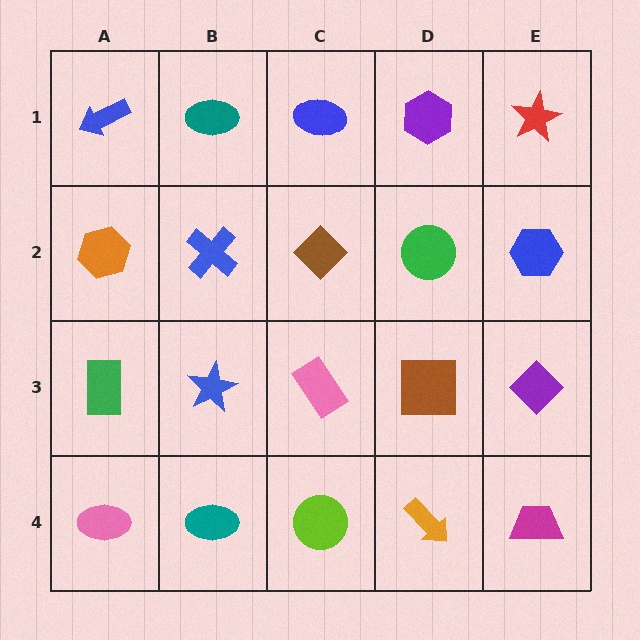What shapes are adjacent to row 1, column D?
A green circle (row 2, column D), a blue ellipse (row 1, column C), a red star (row 1, column E).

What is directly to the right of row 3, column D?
A purple diamond.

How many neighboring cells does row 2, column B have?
4.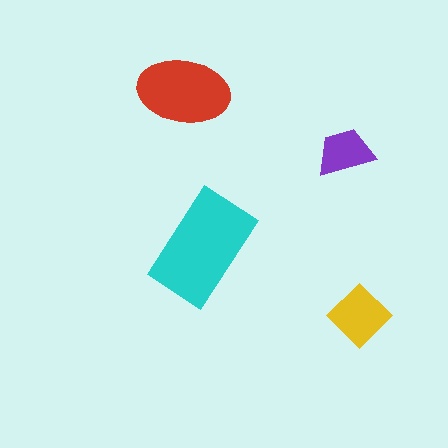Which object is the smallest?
The purple trapezoid.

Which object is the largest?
The cyan rectangle.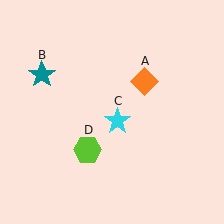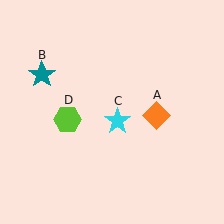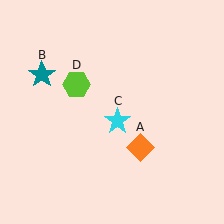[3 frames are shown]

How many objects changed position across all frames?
2 objects changed position: orange diamond (object A), lime hexagon (object D).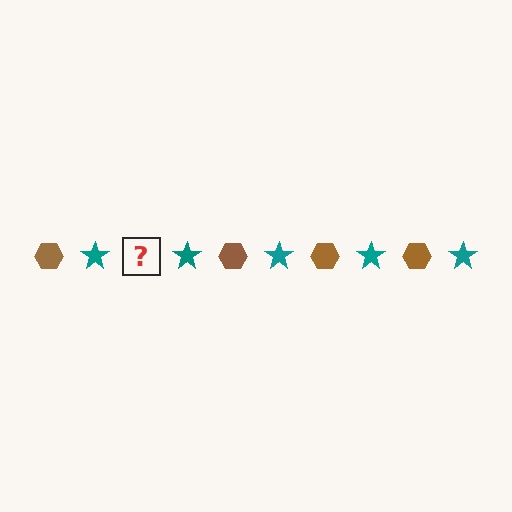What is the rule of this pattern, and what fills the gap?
The rule is that the pattern alternates between brown hexagon and teal star. The gap should be filled with a brown hexagon.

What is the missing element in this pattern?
The missing element is a brown hexagon.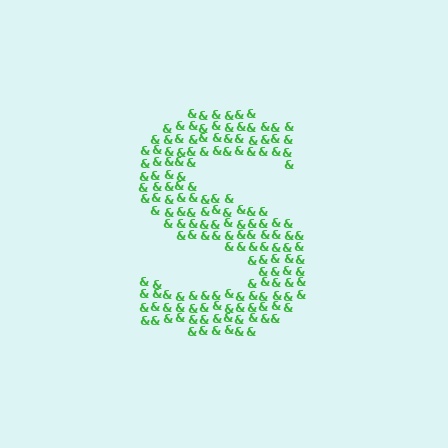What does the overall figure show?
The overall figure shows the letter S.